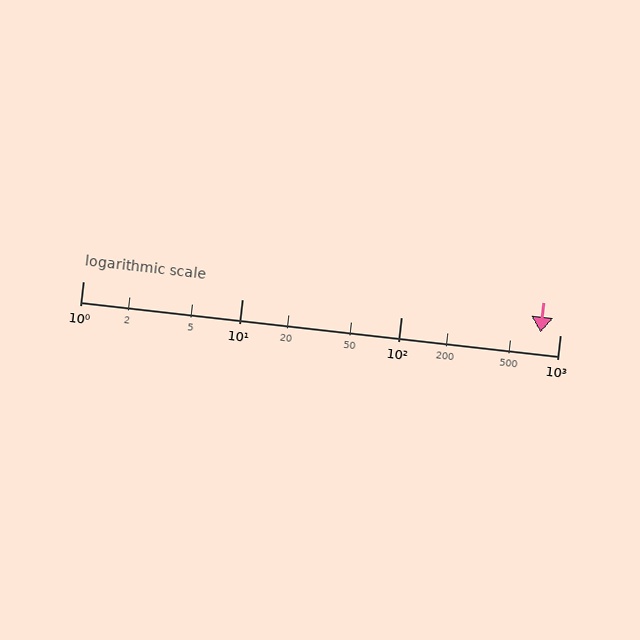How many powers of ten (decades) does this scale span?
The scale spans 3 decades, from 1 to 1000.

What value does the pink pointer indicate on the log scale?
The pointer indicates approximately 750.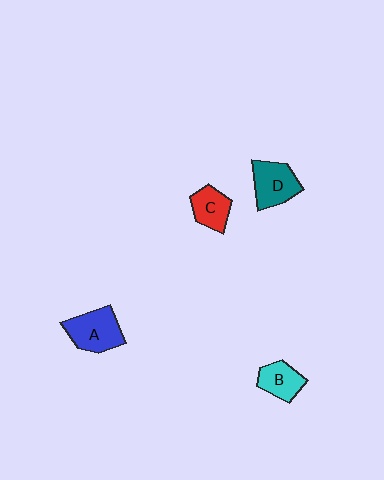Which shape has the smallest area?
Shape B (cyan).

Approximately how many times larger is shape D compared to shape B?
Approximately 1.3 times.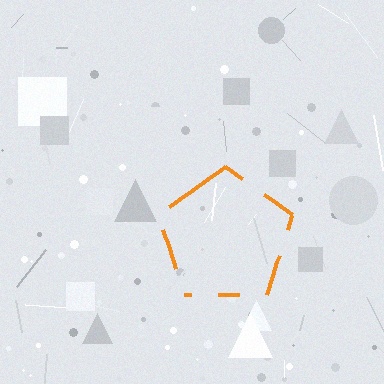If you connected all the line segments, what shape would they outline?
They would outline a pentagon.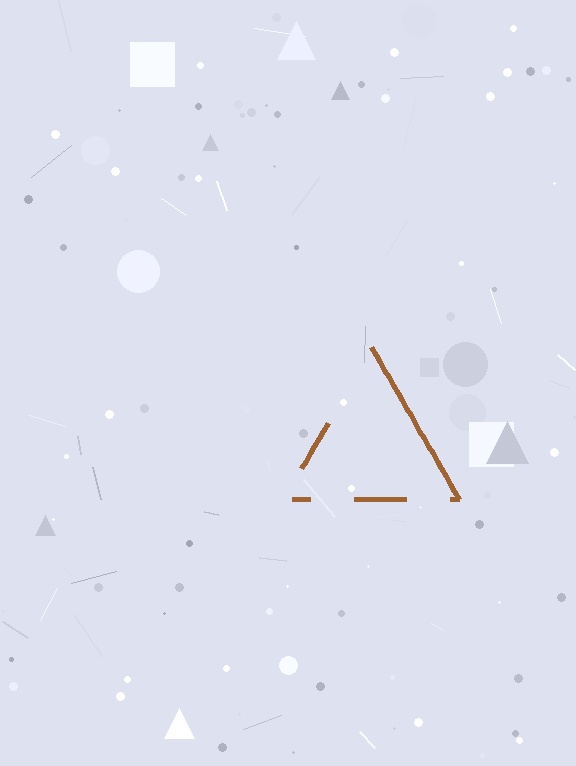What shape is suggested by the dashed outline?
The dashed outline suggests a triangle.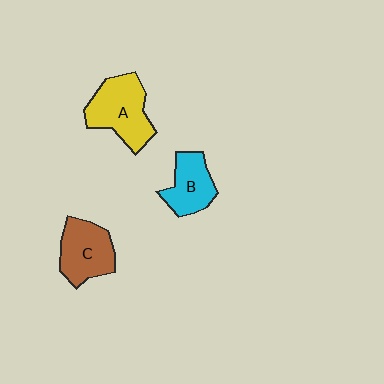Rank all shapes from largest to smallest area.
From largest to smallest: A (yellow), C (brown), B (cyan).